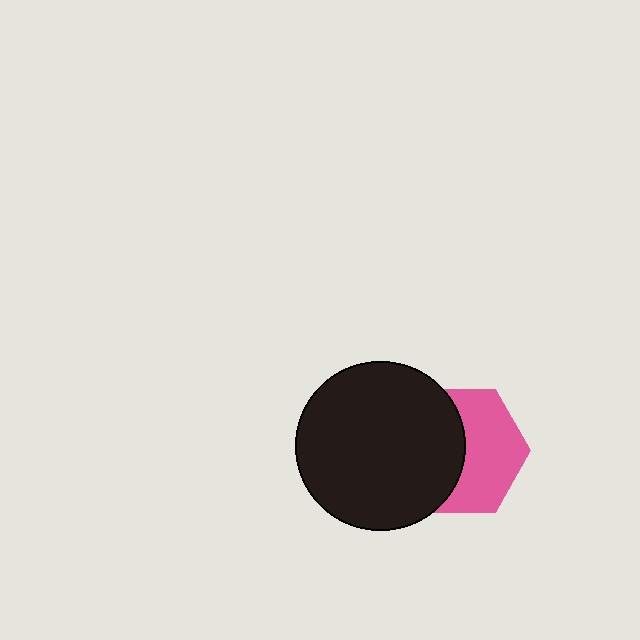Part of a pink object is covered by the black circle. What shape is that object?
It is a hexagon.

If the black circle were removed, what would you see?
You would see the complete pink hexagon.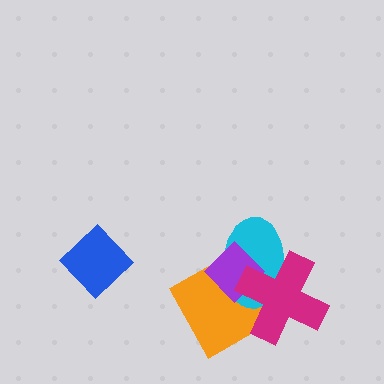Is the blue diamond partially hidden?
No, no other shape covers it.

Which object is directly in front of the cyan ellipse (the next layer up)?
The purple diamond is directly in front of the cyan ellipse.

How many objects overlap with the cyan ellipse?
3 objects overlap with the cyan ellipse.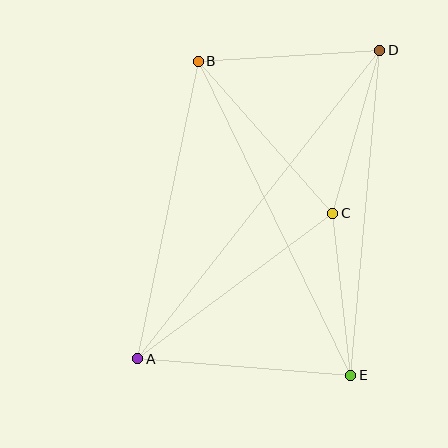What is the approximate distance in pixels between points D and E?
The distance between D and E is approximately 326 pixels.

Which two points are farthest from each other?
Points A and D are farthest from each other.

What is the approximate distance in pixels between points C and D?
The distance between C and D is approximately 170 pixels.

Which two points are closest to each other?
Points C and E are closest to each other.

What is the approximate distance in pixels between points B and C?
The distance between B and C is approximately 203 pixels.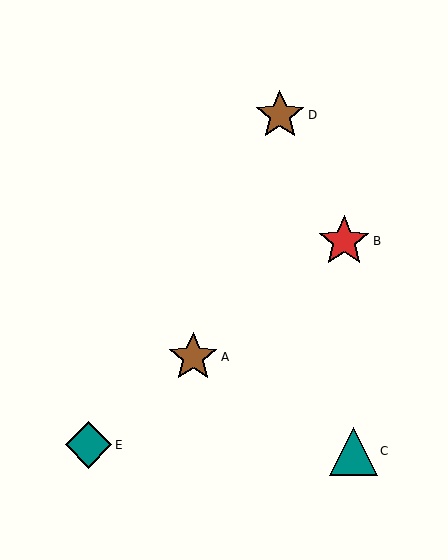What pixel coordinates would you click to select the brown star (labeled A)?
Click at (193, 357) to select the brown star A.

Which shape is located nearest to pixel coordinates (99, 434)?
The teal diamond (labeled E) at (88, 445) is nearest to that location.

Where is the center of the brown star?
The center of the brown star is at (280, 115).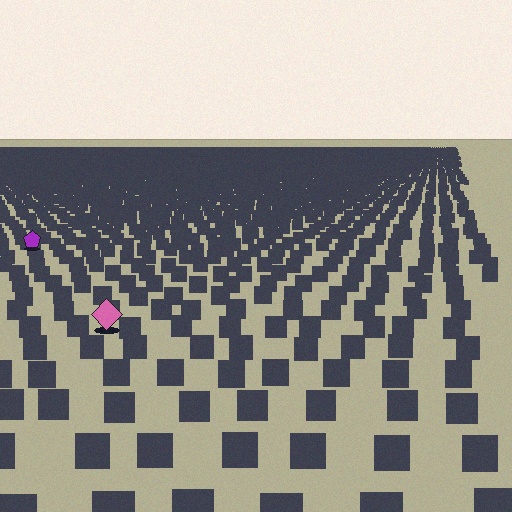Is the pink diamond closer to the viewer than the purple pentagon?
Yes. The pink diamond is closer — you can tell from the texture gradient: the ground texture is coarser near it.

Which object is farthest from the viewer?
The purple pentagon is farthest from the viewer. It appears smaller and the ground texture around it is denser.